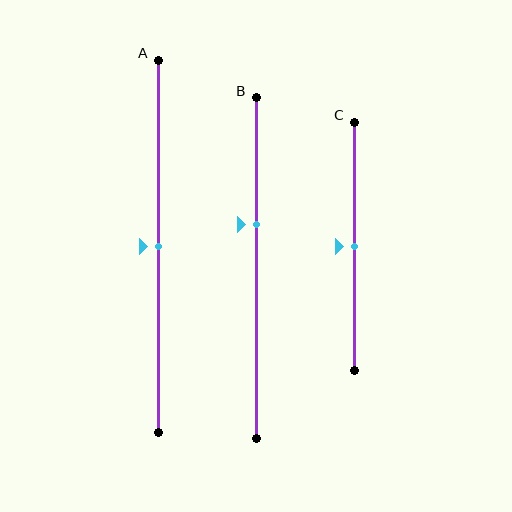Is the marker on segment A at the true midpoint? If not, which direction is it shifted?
Yes, the marker on segment A is at the true midpoint.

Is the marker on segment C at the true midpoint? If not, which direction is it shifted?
Yes, the marker on segment C is at the true midpoint.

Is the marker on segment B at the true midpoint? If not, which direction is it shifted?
No, the marker on segment B is shifted upward by about 13% of the segment length.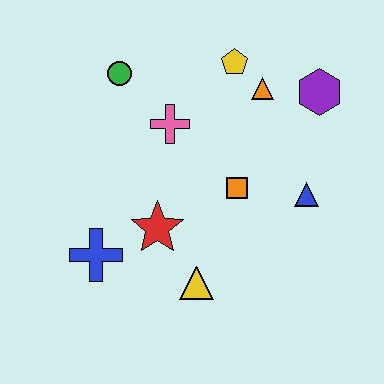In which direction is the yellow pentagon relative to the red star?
The yellow pentagon is above the red star.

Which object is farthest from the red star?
The purple hexagon is farthest from the red star.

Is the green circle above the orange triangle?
Yes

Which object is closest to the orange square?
The blue triangle is closest to the orange square.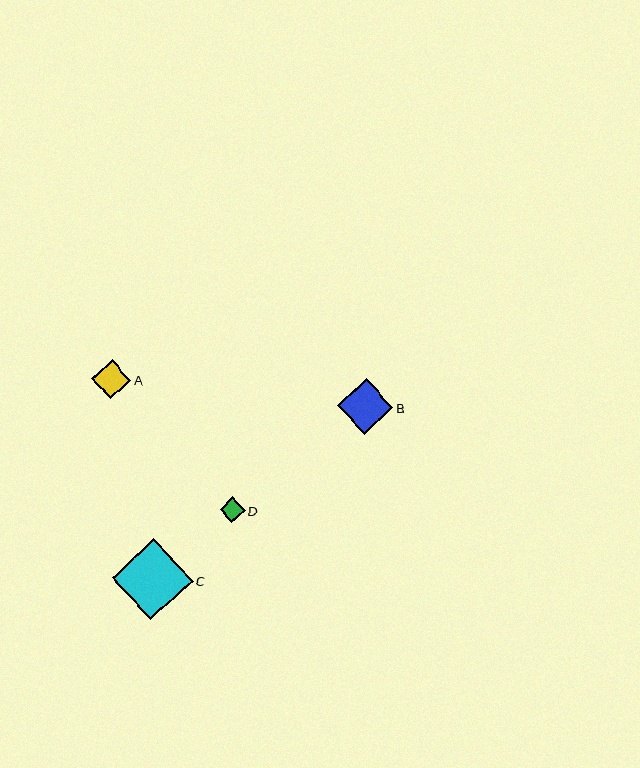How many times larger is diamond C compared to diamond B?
Diamond C is approximately 1.5 times the size of diamond B.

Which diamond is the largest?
Diamond C is the largest with a size of approximately 81 pixels.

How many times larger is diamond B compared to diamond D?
Diamond B is approximately 2.2 times the size of diamond D.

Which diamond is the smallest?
Diamond D is the smallest with a size of approximately 25 pixels.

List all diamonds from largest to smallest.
From largest to smallest: C, B, A, D.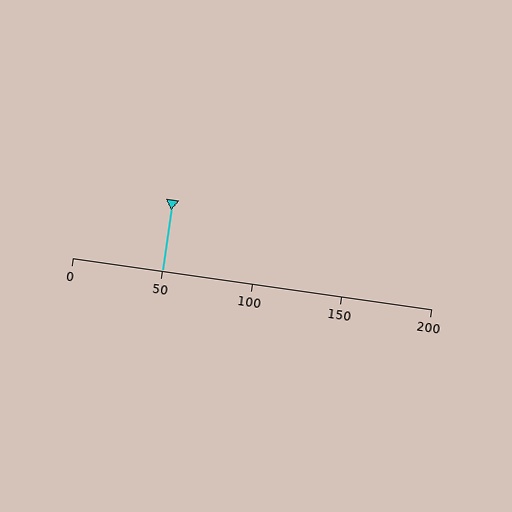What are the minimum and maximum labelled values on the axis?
The axis runs from 0 to 200.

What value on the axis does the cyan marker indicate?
The marker indicates approximately 50.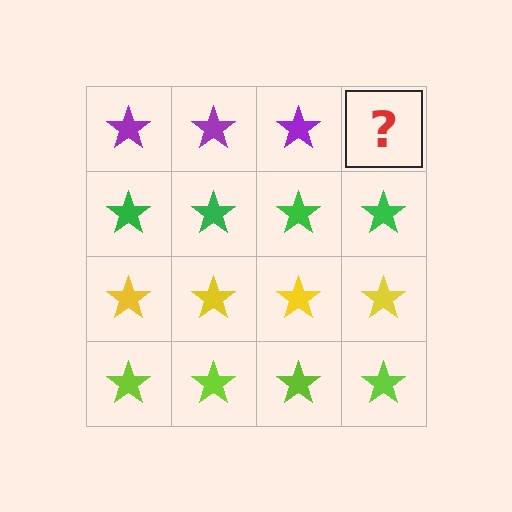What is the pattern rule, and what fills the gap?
The rule is that each row has a consistent color. The gap should be filled with a purple star.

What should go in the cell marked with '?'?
The missing cell should contain a purple star.